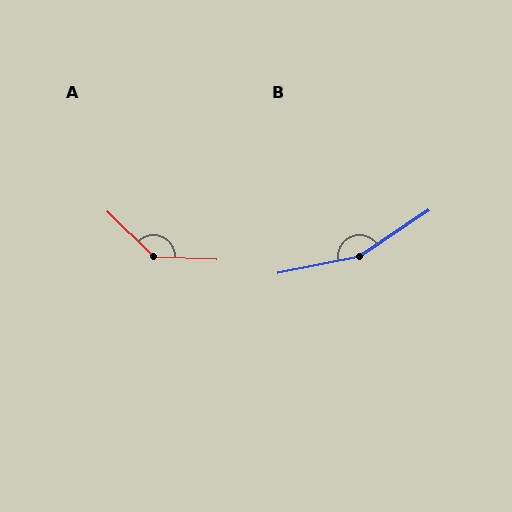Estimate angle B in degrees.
Approximately 157 degrees.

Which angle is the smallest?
A, at approximately 138 degrees.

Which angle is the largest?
B, at approximately 157 degrees.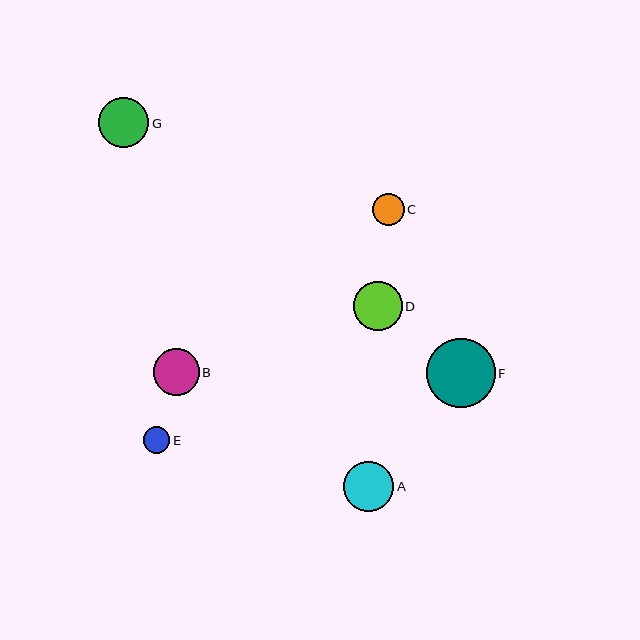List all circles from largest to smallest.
From largest to smallest: F, A, G, D, B, C, E.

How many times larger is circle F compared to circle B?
Circle F is approximately 1.5 times the size of circle B.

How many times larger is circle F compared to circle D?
Circle F is approximately 1.4 times the size of circle D.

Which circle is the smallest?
Circle E is the smallest with a size of approximately 26 pixels.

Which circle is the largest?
Circle F is the largest with a size of approximately 69 pixels.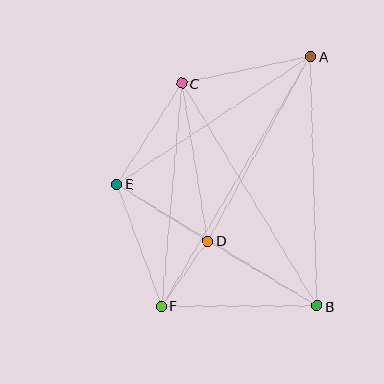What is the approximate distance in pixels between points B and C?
The distance between B and C is approximately 260 pixels.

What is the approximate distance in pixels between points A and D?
The distance between A and D is approximately 211 pixels.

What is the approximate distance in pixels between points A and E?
The distance between A and E is approximately 232 pixels.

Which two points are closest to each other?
Points D and F are closest to each other.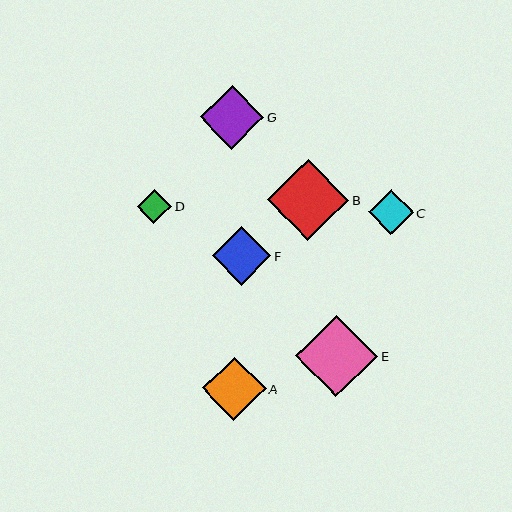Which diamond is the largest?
Diamond E is the largest with a size of approximately 82 pixels.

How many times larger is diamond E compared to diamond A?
Diamond E is approximately 1.3 times the size of diamond A.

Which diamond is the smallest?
Diamond D is the smallest with a size of approximately 34 pixels.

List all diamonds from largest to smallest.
From largest to smallest: E, B, G, A, F, C, D.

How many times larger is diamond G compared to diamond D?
Diamond G is approximately 1.9 times the size of diamond D.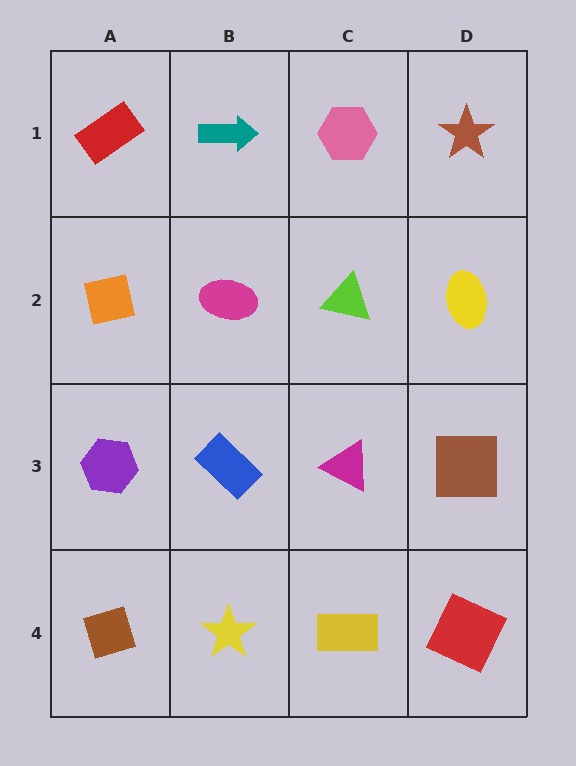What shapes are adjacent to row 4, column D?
A brown square (row 3, column D), a yellow rectangle (row 4, column C).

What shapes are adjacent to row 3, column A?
An orange square (row 2, column A), a brown diamond (row 4, column A), a blue rectangle (row 3, column B).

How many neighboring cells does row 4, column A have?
2.